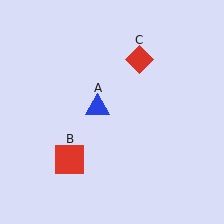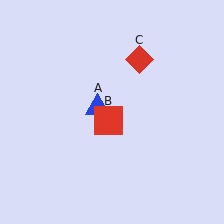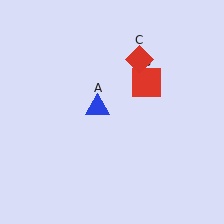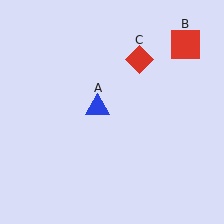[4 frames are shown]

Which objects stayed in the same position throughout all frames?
Blue triangle (object A) and red diamond (object C) remained stationary.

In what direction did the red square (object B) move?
The red square (object B) moved up and to the right.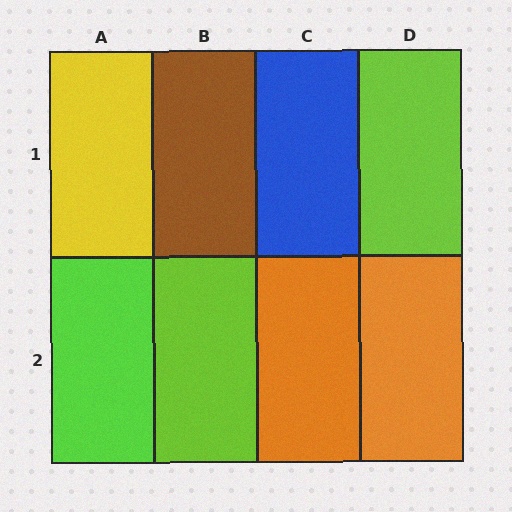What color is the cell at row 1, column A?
Yellow.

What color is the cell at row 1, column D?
Lime.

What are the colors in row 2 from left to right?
Lime, lime, orange, orange.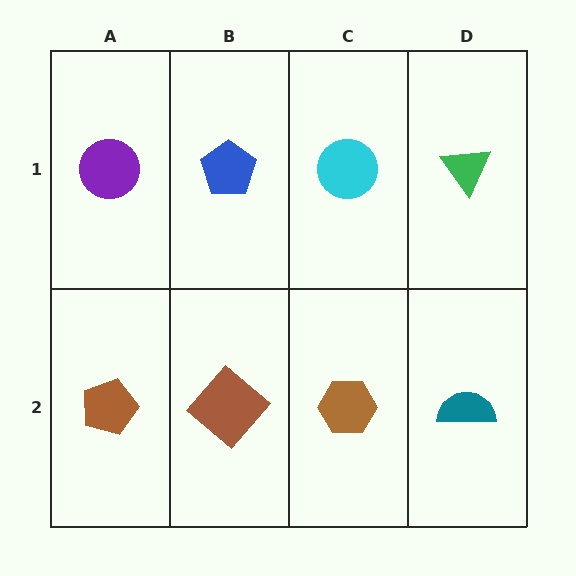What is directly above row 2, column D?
A green triangle.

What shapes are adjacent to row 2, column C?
A cyan circle (row 1, column C), a brown diamond (row 2, column B), a teal semicircle (row 2, column D).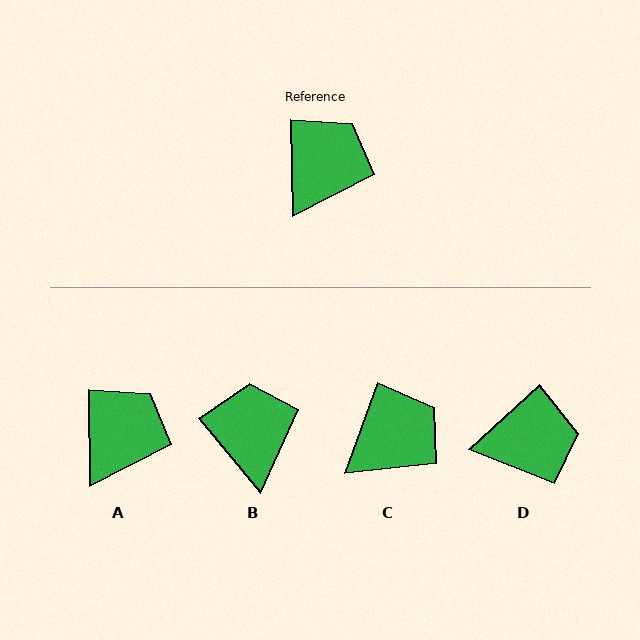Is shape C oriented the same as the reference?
No, it is off by about 21 degrees.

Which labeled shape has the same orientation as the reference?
A.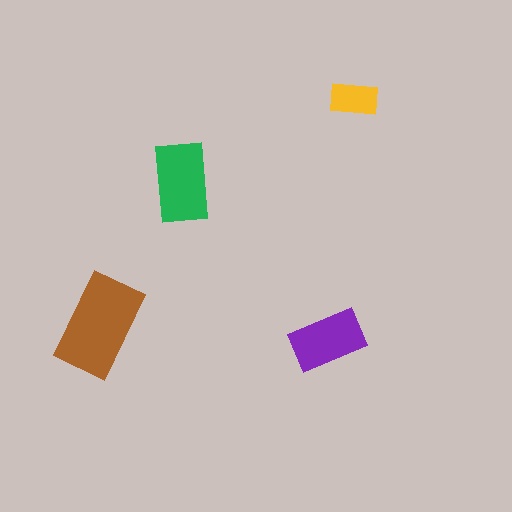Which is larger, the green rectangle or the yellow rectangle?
The green one.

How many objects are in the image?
There are 4 objects in the image.